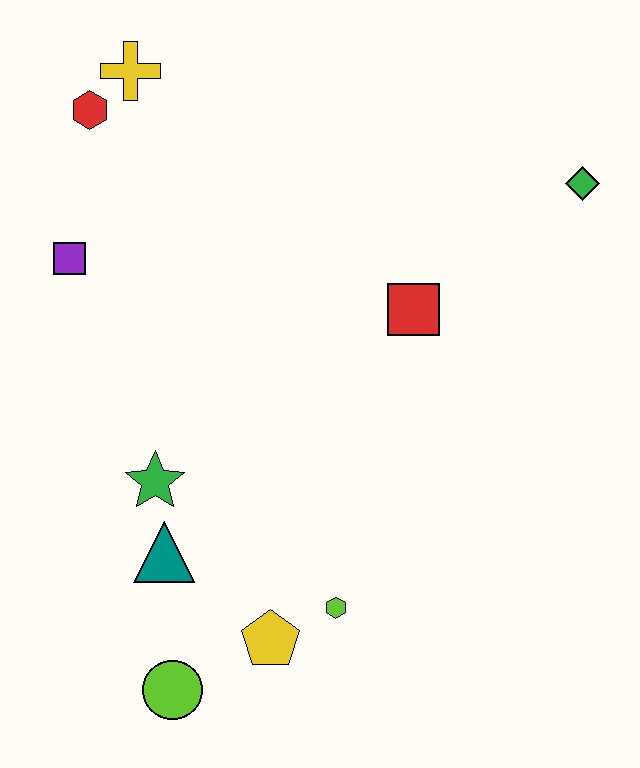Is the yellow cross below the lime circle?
No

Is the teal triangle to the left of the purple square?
No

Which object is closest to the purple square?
The red hexagon is closest to the purple square.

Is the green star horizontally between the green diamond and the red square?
No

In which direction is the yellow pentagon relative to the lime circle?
The yellow pentagon is to the right of the lime circle.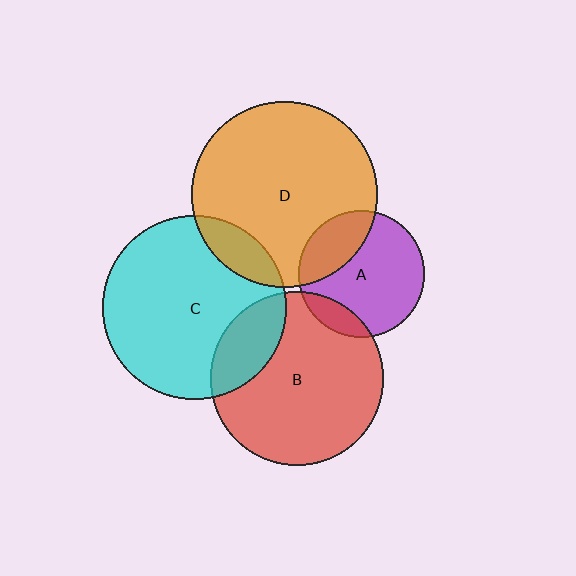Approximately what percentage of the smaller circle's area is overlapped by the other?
Approximately 10%.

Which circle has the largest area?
Circle D (orange).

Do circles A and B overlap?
Yes.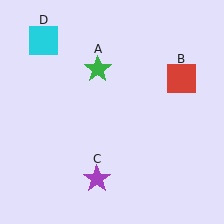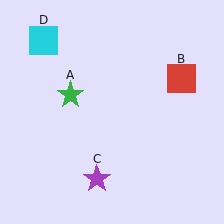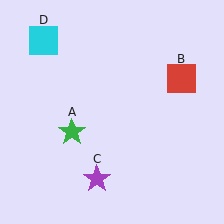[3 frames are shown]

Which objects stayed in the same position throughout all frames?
Red square (object B) and purple star (object C) and cyan square (object D) remained stationary.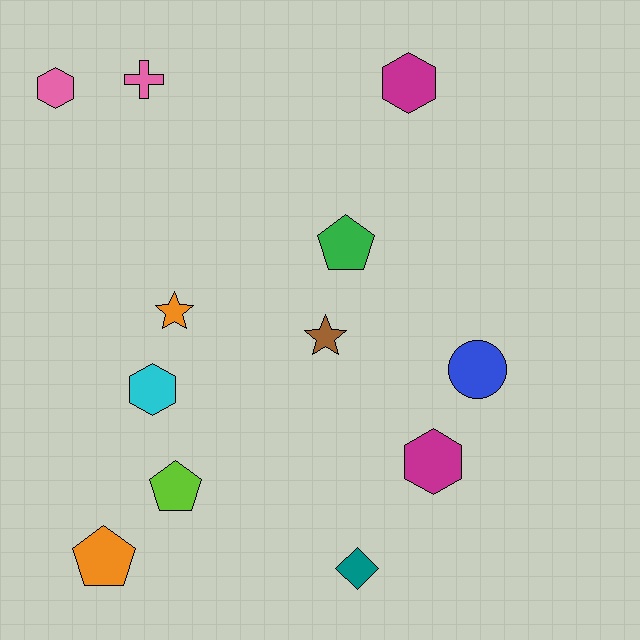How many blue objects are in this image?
There is 1 blue object.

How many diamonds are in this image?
There is 1 diamond.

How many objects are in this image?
There are 12 objects.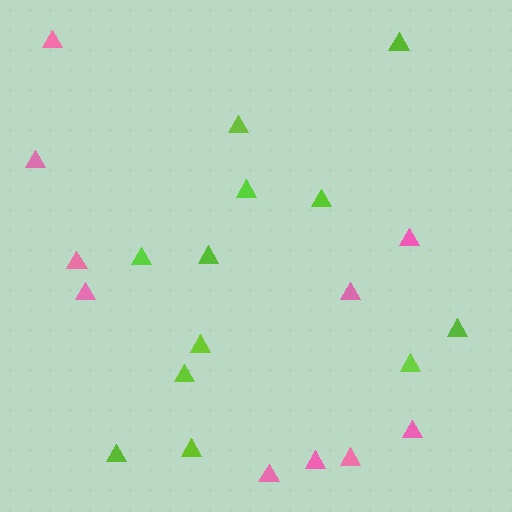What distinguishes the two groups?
There are 2 groups: one group of lime triangles (12) and one group of pink triangles (10).